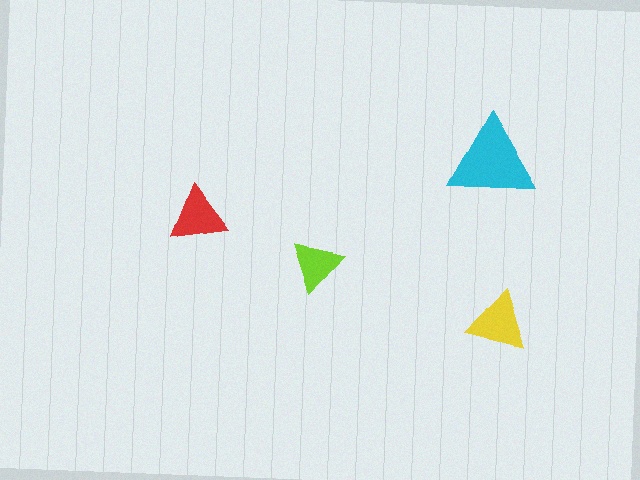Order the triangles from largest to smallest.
the cyan one, the yellow one, the red one, the lime one.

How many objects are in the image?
There are 4 objects in the image.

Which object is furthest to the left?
The red triangle is leftmost.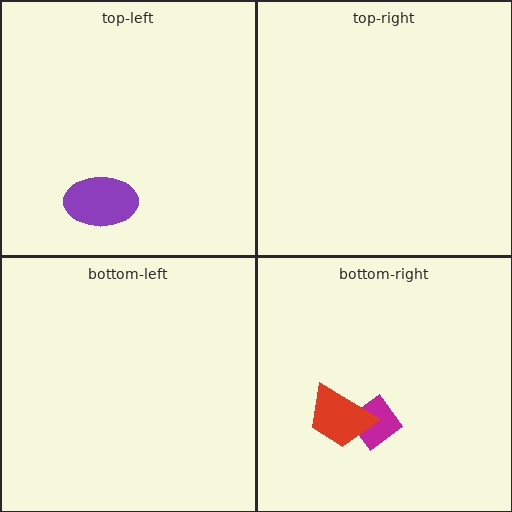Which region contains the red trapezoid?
The bottom-right region.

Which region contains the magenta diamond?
The bottom-right region.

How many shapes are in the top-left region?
1.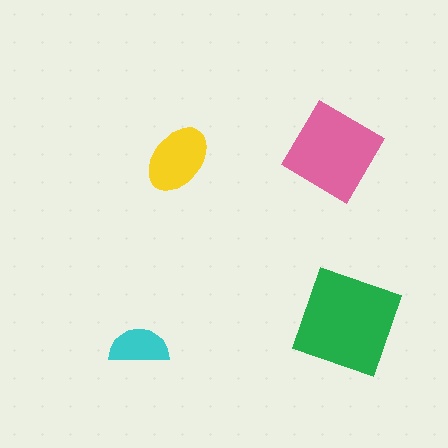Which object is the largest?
The green square.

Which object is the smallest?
The cyan semicircle.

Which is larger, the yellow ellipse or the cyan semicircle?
The yellow ellipse.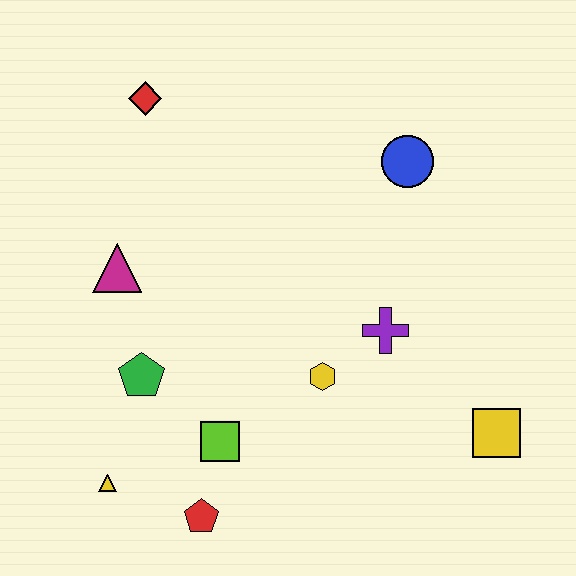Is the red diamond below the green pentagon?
No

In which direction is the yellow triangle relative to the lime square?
The yellow triangle is to the left of the lime square.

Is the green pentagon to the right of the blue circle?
No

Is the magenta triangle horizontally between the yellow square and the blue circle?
No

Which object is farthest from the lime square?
The red diamond is farthest from the lime square.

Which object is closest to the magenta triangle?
The green pentagon is closest to the magenta triangle.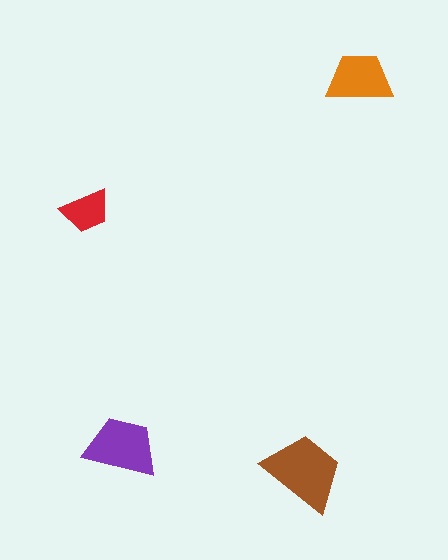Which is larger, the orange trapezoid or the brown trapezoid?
The brown one.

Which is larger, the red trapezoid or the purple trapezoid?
The purple one.